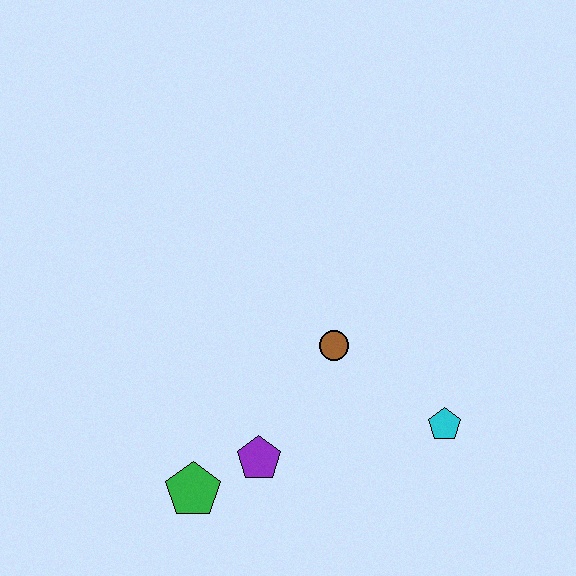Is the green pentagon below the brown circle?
Yes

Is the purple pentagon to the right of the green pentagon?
Yes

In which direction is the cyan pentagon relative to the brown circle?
The cyan pentagon is to the right of the brown circle.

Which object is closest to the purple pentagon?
The green pentagon is closest to the purple pentagon.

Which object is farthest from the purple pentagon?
The cyan pentagon is farthest from the purple pentagon.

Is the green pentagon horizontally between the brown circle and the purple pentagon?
No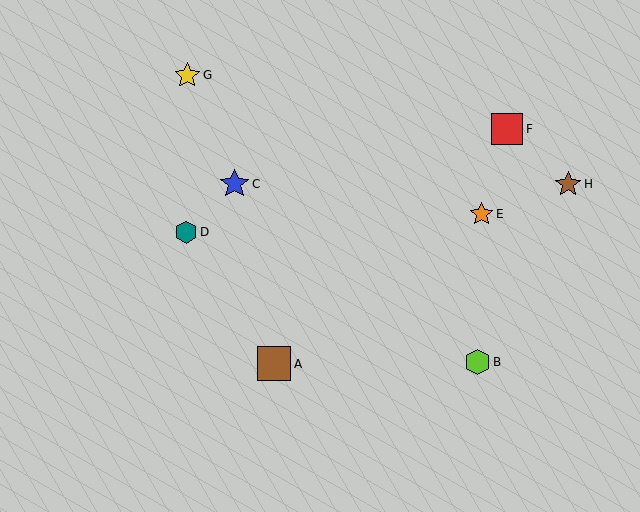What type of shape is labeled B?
Shape B is a lime hexagon.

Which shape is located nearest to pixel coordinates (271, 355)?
The brown square (labeled A) at (274, 364) is nearest to that location.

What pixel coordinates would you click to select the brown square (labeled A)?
Click at (274, 364) to select the brown square A.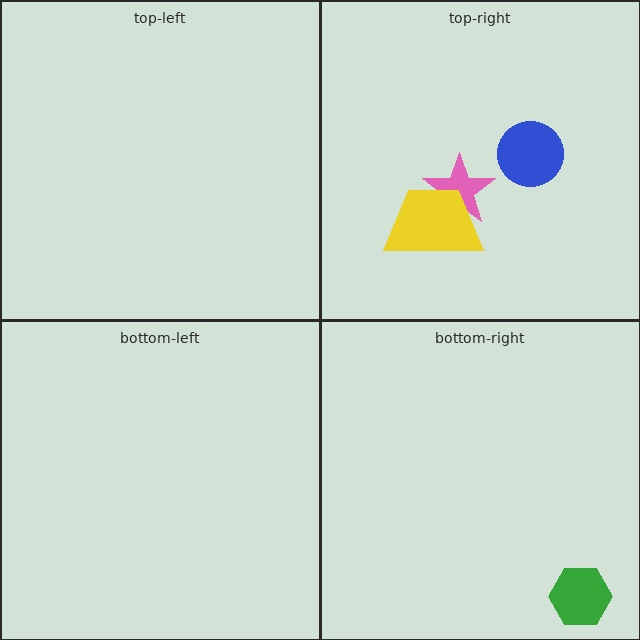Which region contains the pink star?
The top-right region.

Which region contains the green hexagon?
The bottom-right region.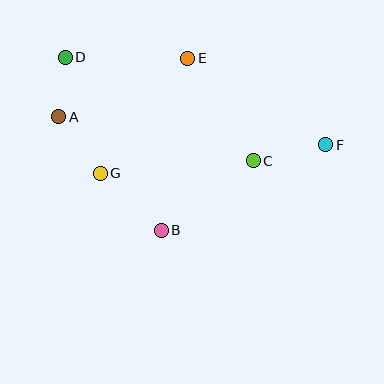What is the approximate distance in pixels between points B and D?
The distance between B and D is approximately 198 pixels.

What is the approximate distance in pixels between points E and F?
The distance between E and F is approximately 163 pixels.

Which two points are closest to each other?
Points A and D are closest to each other.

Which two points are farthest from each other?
Points D and F are farthest from each other.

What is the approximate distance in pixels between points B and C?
The distance between B and C is approximately 115 pixels.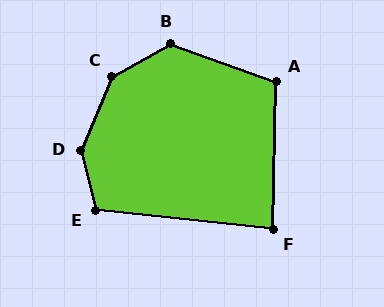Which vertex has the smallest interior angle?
F, at approximately 85 degrees.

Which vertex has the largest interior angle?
D, at approximately 143 degrees.